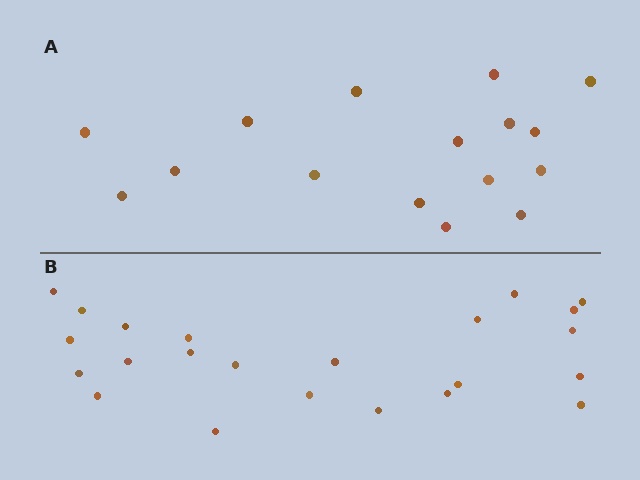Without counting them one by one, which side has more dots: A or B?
Region B (the bottom region) has more dots.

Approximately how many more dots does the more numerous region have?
Region B has roughly 8 or so more dots than region A.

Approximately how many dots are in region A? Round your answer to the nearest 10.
About 20 dots. (The exact count is 16, which rounds to 20.)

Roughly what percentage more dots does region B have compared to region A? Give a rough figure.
About 45% more.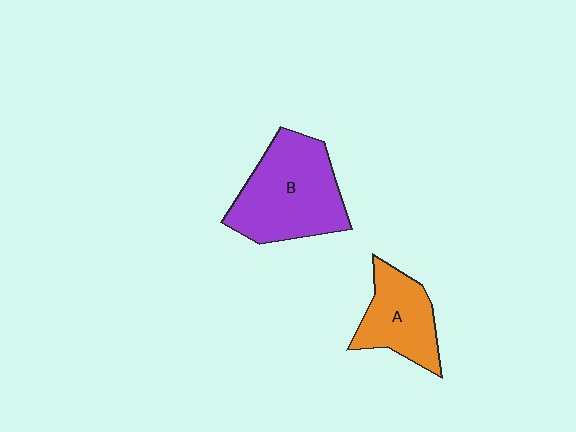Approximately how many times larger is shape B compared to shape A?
Approximately 1.6 times.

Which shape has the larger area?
Shape B (purple).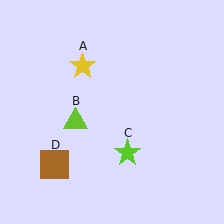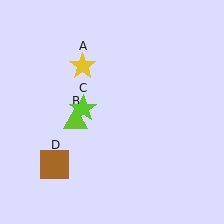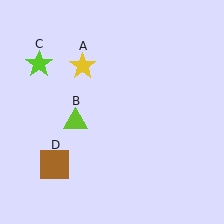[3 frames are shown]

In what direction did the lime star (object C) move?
The lime star (object C) moved up and to the left.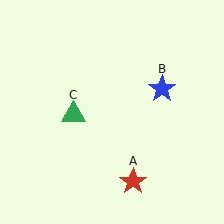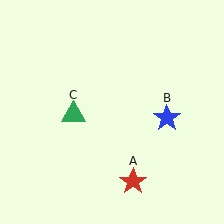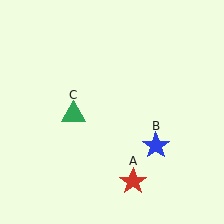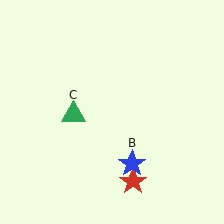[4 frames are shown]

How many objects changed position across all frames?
1 object changed position: blue star (object B).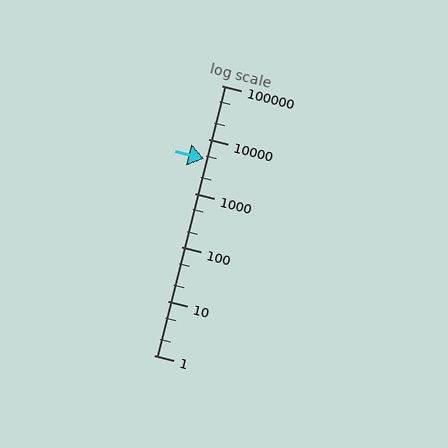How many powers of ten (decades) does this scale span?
The scale spans 5 decades, from 1 to 100000.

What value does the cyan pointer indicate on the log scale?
The pointer indicates approximately 4300.